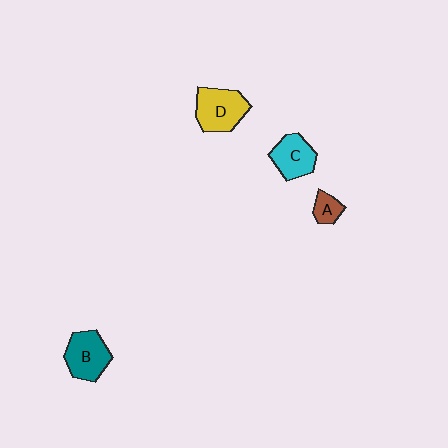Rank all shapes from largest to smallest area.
From largest to smallest: D (yellow), B (teal), C (cyan), A (brown).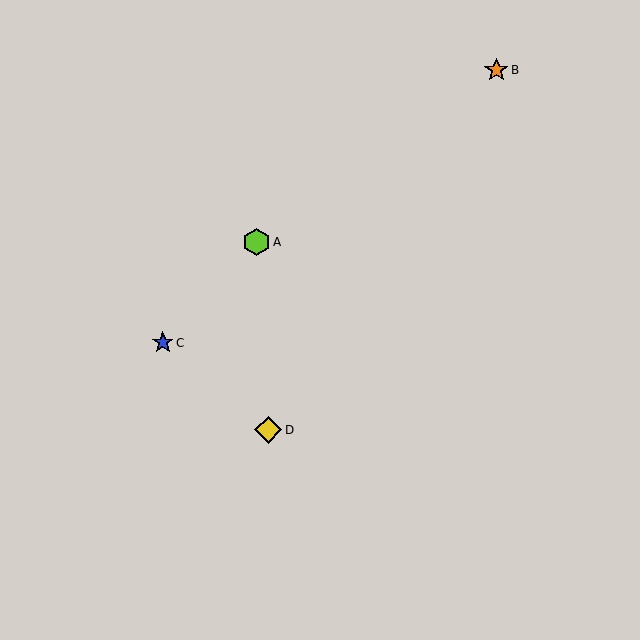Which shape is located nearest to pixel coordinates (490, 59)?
The orange star (labeled B) at (496, 70) is nearest to that location.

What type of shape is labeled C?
Shape C is a blue star.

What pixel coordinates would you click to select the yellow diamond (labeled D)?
Click at (268, 430) to select the yellow diamond D.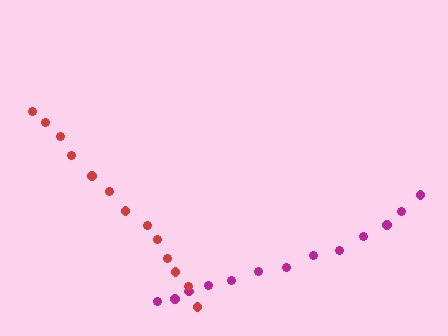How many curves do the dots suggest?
There are 2 distinct paths.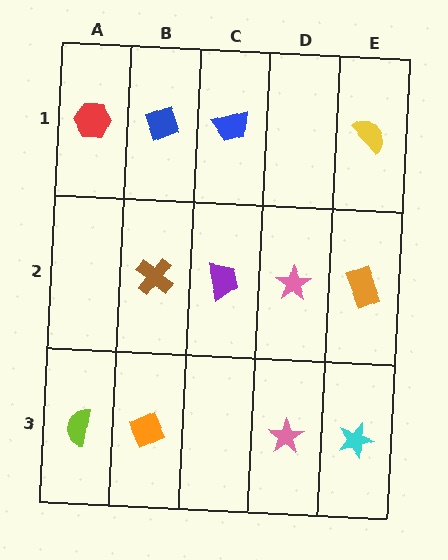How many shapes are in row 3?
4 shapes.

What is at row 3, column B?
An orange diamond.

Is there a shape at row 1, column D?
No, that cell is empty.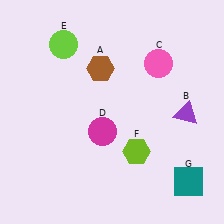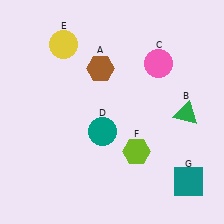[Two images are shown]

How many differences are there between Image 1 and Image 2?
There are 3 differences between the two images.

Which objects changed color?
B changed from purple to green. D changed from magenta to teal. E changed from lime to yellow.